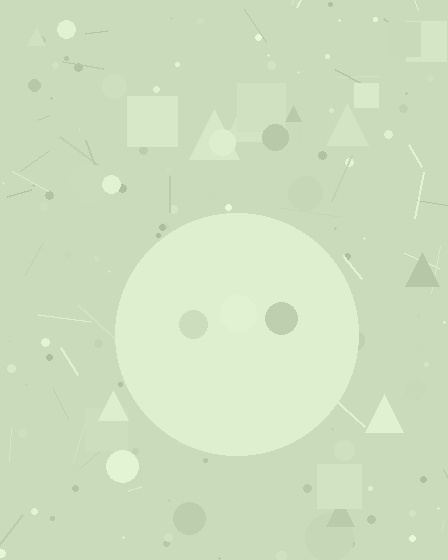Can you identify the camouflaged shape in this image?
The camouflaged shape is a circle.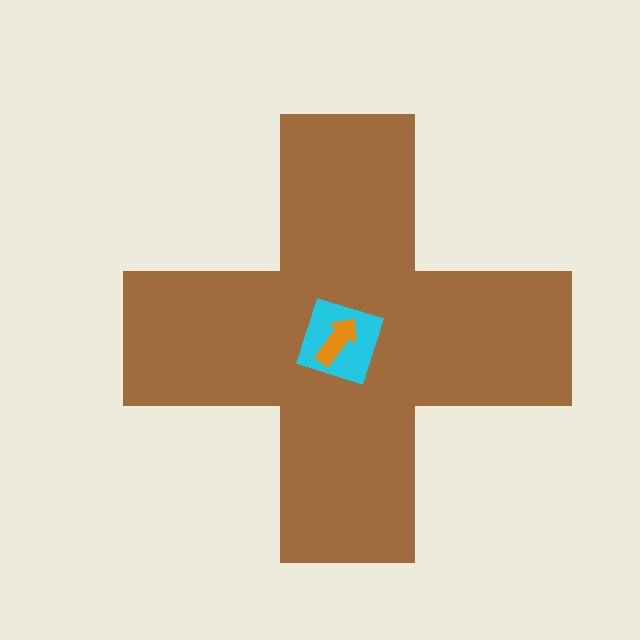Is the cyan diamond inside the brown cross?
Yes.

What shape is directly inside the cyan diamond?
The orange arrow.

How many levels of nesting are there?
3.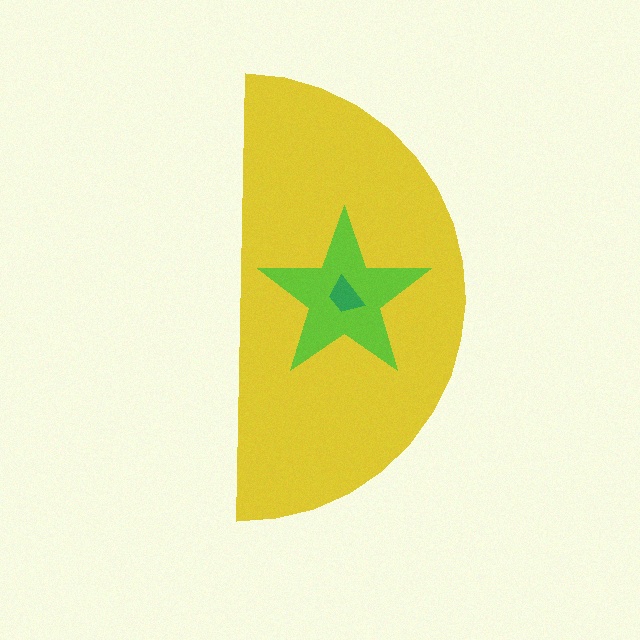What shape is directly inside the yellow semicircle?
The lime star.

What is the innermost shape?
The green trapezoid.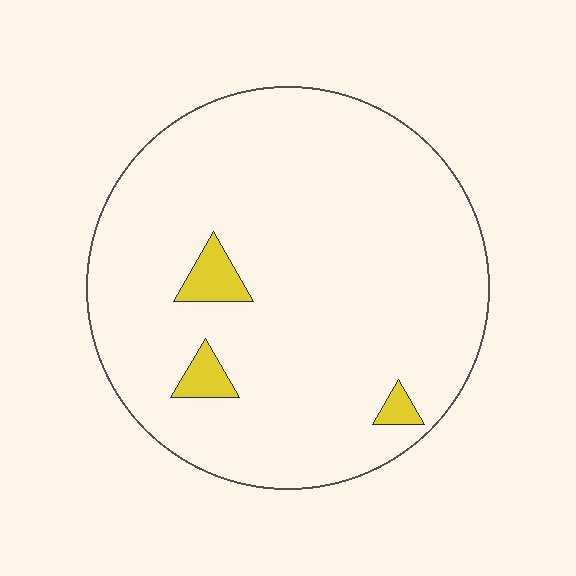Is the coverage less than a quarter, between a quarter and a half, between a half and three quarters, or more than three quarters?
Less than a quarter.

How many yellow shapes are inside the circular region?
3.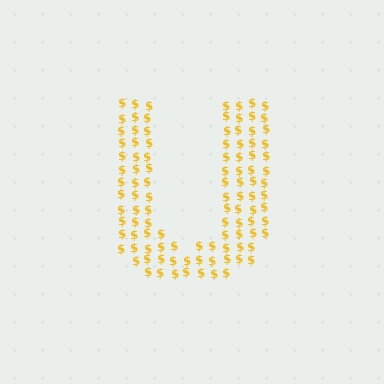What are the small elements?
The small elements are dollar signs.